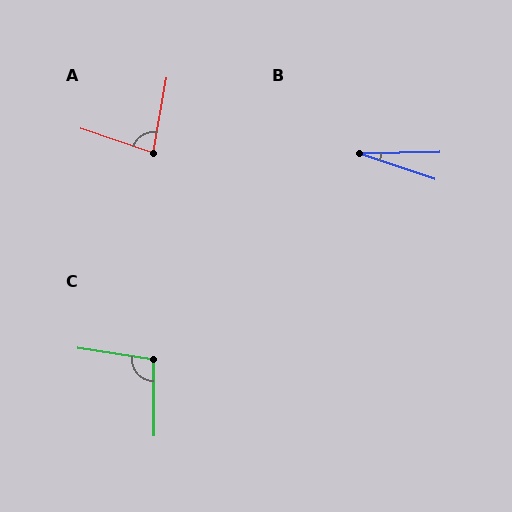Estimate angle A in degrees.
Approximately 82 degrees.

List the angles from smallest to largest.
B (20°), A (82°), C (99°).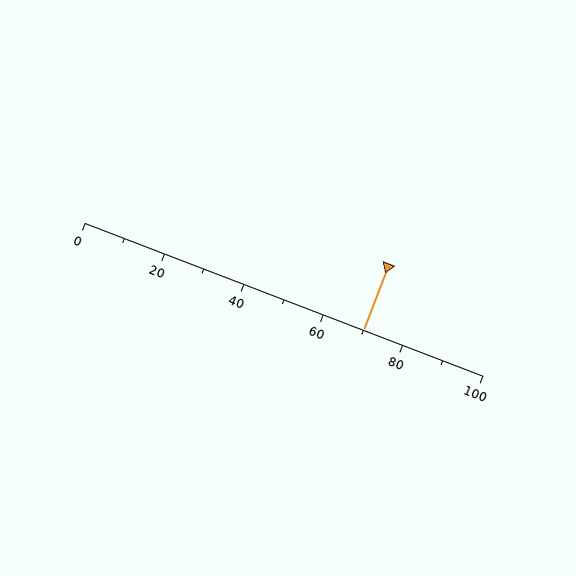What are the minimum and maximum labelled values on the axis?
The axis runs from 0 to 100.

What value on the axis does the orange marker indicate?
The marker indicates approximately 70.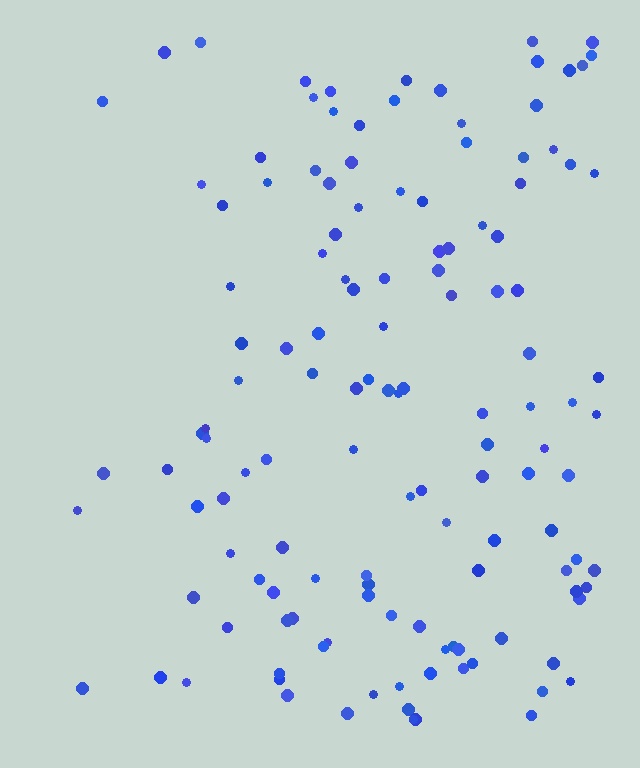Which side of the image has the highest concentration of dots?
The right.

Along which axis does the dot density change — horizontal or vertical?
Horizontal.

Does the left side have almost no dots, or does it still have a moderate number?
Still a moderate number, just noticeably fewer than the right.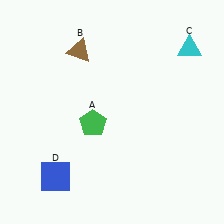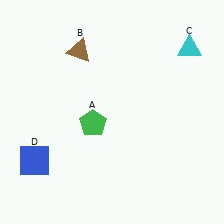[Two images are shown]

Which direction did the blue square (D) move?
The blue square (D) moved left.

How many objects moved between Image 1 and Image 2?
1 object moved between the two images.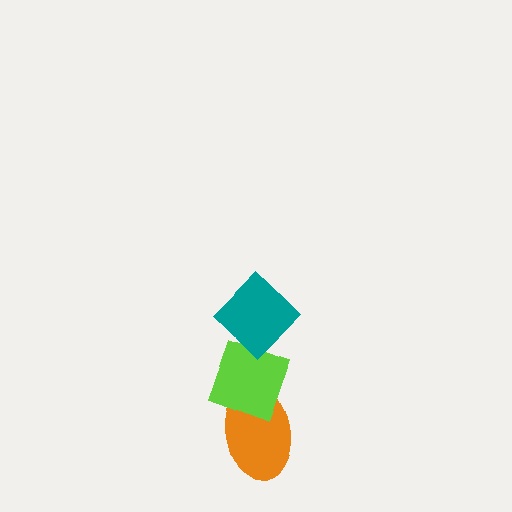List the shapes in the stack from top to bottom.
From top to bottom: the teal diamond, the lime diamond, the orange ellipse.